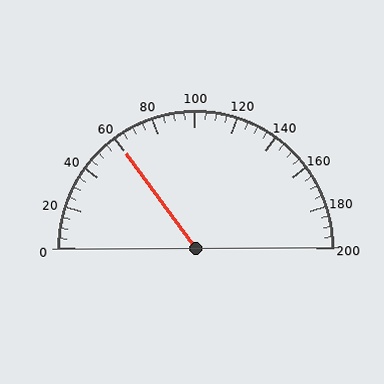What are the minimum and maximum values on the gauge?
The gauge ranges from 0 to 200.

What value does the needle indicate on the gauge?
The needle indicates approximately 60.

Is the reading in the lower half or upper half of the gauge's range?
The reading is in the lower half of the range (0 to 200).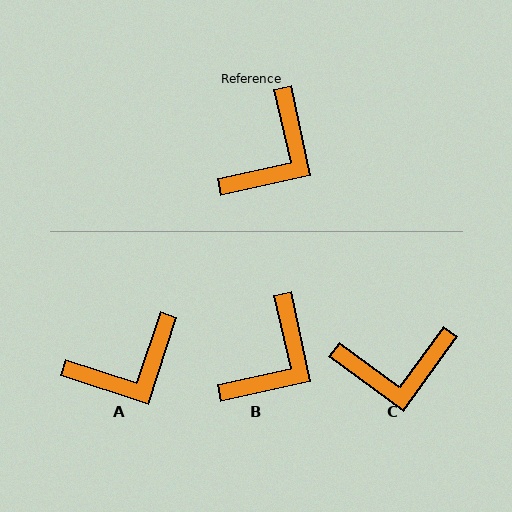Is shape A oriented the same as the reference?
No, it is off by about 31 degrees.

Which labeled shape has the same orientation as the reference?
B.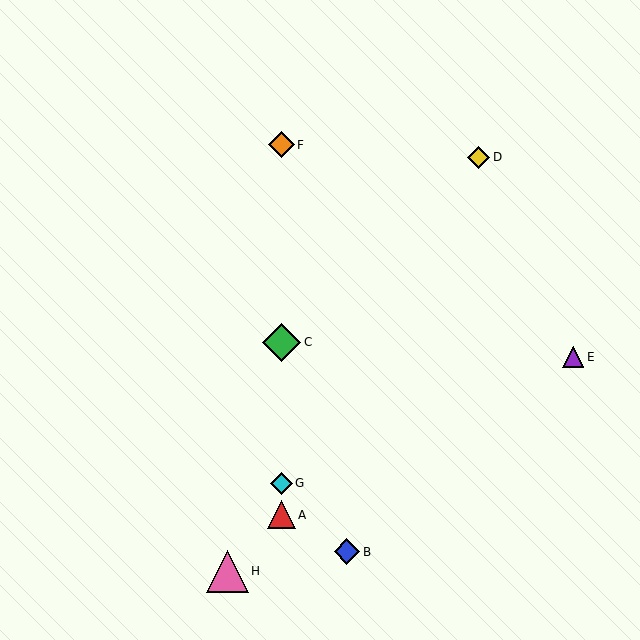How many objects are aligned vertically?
4 objects (A, C, F, G) are aligned vertically.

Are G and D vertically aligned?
No, G is at x≈281 and D is at x≈479.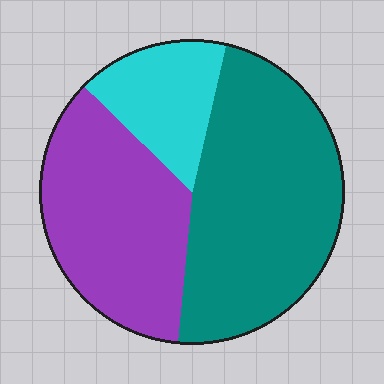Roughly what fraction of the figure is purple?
Purple covers roughly 35% of the figure.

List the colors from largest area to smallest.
From largest to smallest: teal, purple, cyan.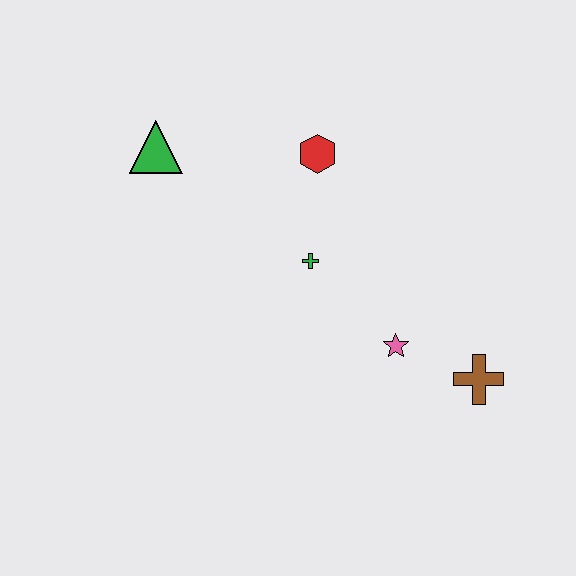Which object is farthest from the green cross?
The brown cross is farthest from the green cross.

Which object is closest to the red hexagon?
The green cross is closest to the red hexagon.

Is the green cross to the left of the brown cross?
Yes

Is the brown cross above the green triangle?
No